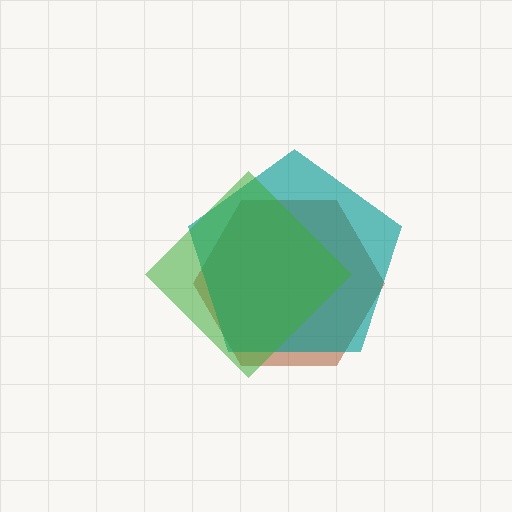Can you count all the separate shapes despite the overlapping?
Yes, there are 3 separate shapes.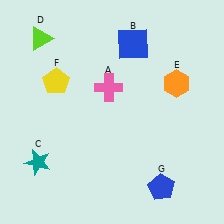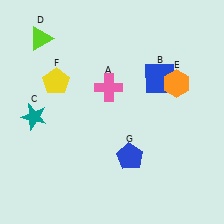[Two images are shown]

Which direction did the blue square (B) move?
The blue square (B) moved down.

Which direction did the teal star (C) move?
The teal star (C) moved up.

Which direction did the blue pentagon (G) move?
The blue pentagon (G) moved left.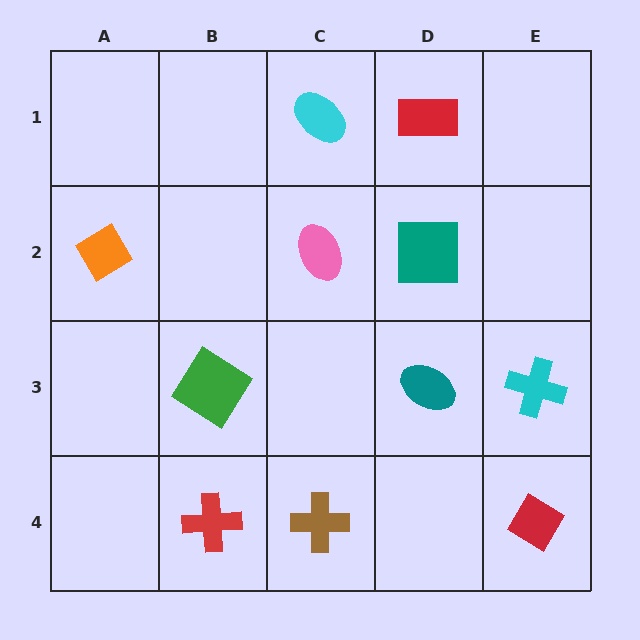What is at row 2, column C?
A pink ellipse.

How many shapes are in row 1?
2 shapes.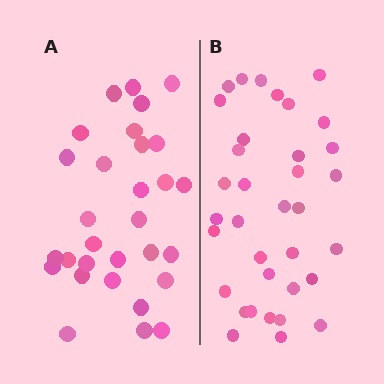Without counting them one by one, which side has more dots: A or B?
Region B (the right region) has more dots.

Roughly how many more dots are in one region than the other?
Region B has about 5 more dots than region A.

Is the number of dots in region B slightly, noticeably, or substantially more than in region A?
Region B has only slightly more — the two regions are fairly close. The ratio is roughly 1.2 to 1.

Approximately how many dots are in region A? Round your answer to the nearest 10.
About 30 dots.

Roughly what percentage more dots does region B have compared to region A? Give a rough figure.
About 15% more.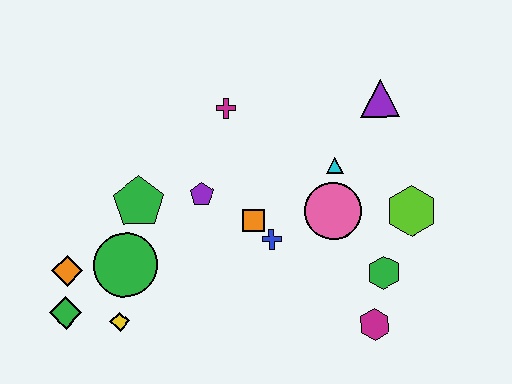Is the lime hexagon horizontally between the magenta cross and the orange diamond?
No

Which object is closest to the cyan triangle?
The pink circle is closest to the cyan triangle.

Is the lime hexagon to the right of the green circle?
Yes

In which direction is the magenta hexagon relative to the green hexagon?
The magenta hexagon is below the green hexagon.